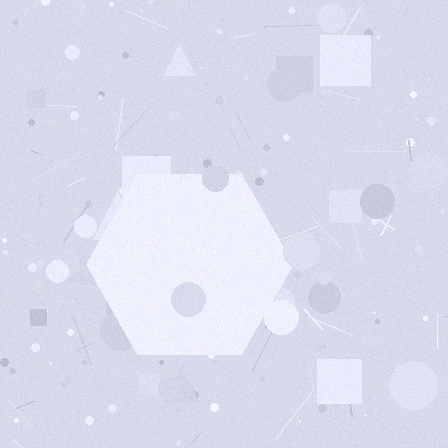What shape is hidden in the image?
A hexagon is hidden in the image.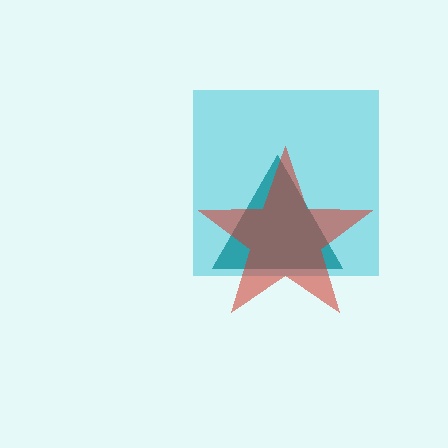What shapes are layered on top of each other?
The layered shapes are: a cyan square, a teal triangle, a red star.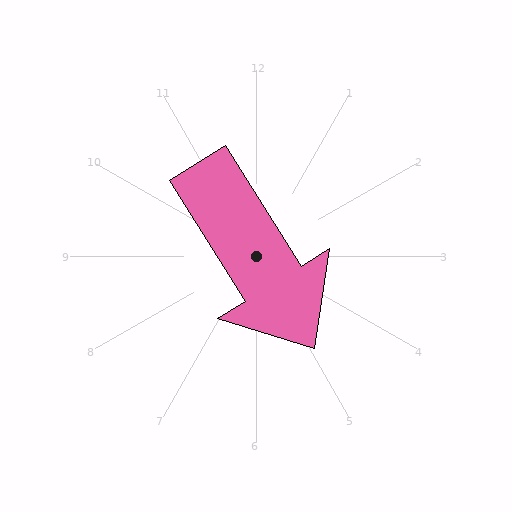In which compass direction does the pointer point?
Southeast.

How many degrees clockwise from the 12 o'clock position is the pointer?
Approximately 148 degrees.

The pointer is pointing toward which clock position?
Roughly 5 o'clock.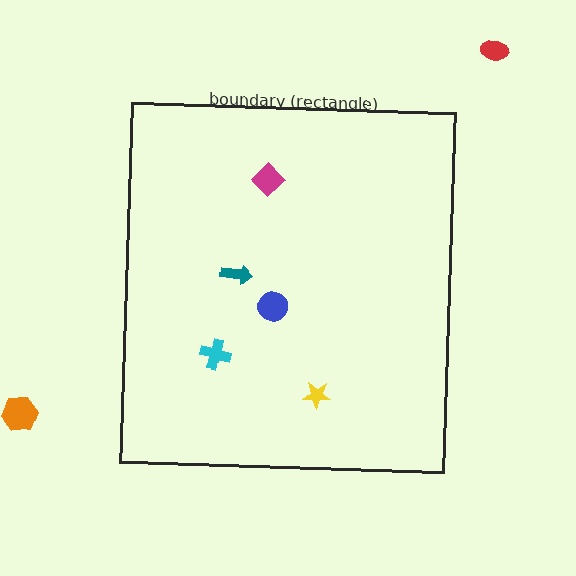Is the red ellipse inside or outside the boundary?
Outside.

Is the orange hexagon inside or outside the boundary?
Outside.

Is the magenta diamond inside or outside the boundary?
Inside.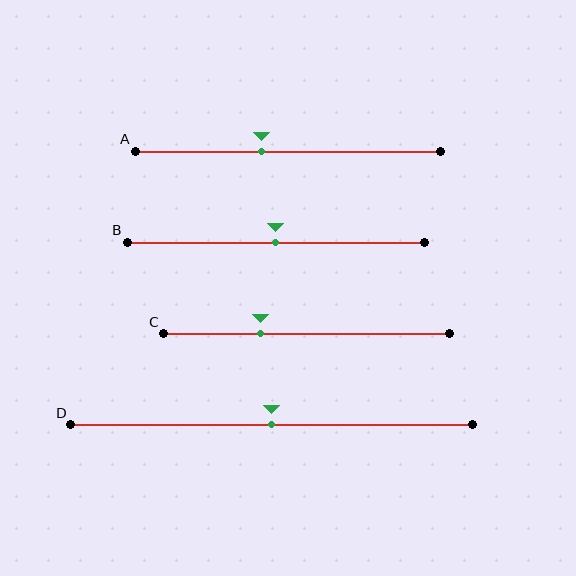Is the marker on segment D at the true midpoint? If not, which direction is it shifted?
Yes, the marker on segment D is at the true midpoint.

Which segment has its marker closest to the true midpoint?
Segment B has its marker closest to the true midpoint.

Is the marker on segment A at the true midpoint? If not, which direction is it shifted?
No, the marker on segment A is shifted to the left by about 9% of the segment length.